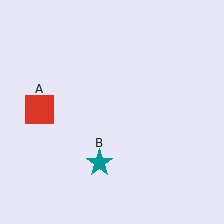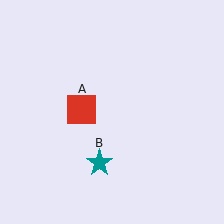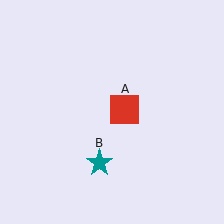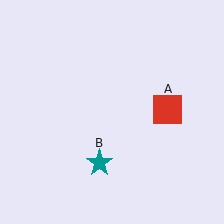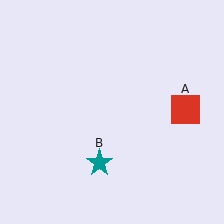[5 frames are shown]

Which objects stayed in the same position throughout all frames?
Teal star (object B) remained stationary.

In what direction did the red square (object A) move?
The red square (object A) moved right.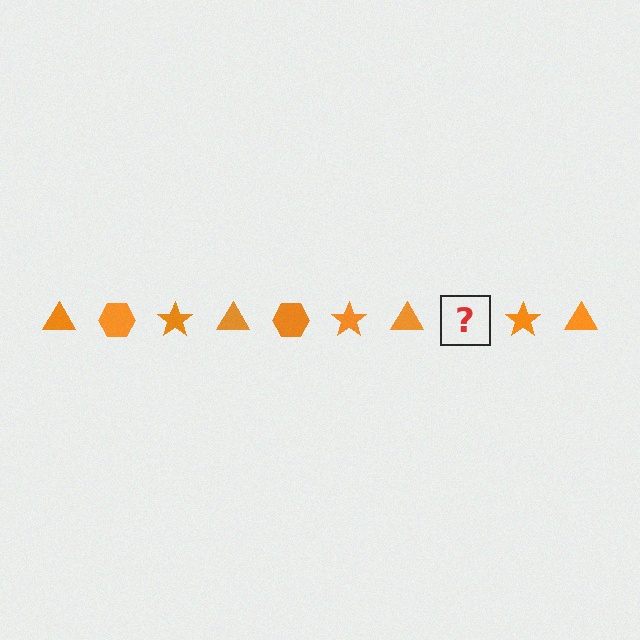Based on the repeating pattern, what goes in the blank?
The blank should be an orange hexagon.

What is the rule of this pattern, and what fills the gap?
The rule is that the pattern cycles through triangle, hexagon, star shapes in orange. The gap should be filled with an orange hexagon.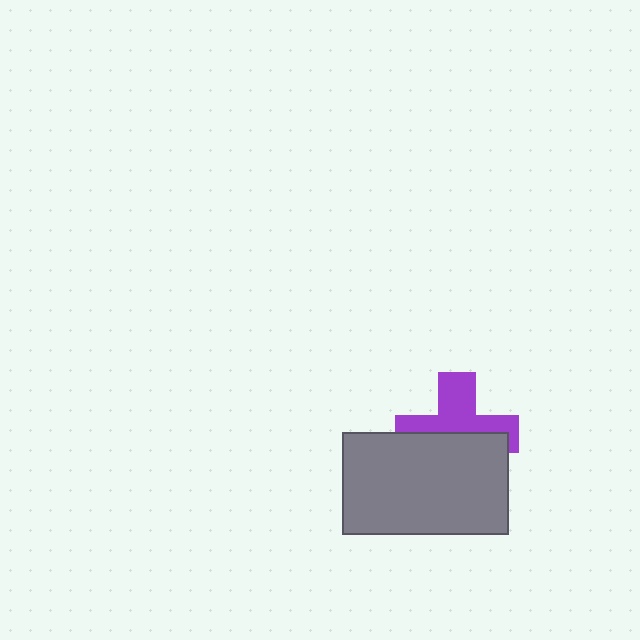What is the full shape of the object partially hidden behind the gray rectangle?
The partially hidden object is a purple cross.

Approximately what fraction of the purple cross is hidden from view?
Roughly 51% of the purple cross is hidden behind the gray rectangle.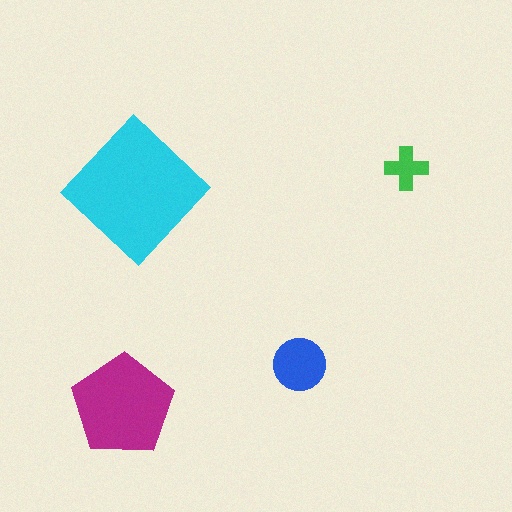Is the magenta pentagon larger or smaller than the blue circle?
Larger.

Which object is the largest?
The cyan diamond.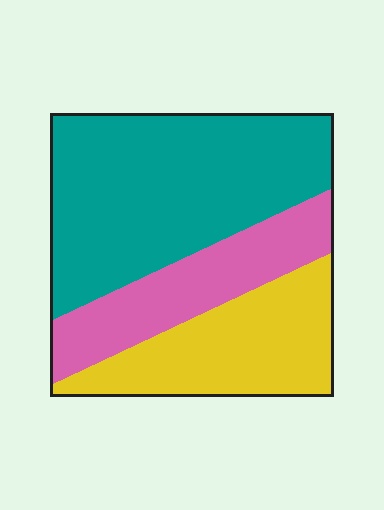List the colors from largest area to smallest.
From largest to smallest: teal, yellow, pink.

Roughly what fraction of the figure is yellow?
Yellow covers 28% of the figure.